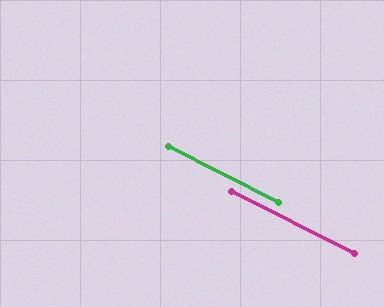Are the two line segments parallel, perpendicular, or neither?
Parallel — their directions differ by only 0.4°.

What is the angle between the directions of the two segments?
Approximately 0 degrees.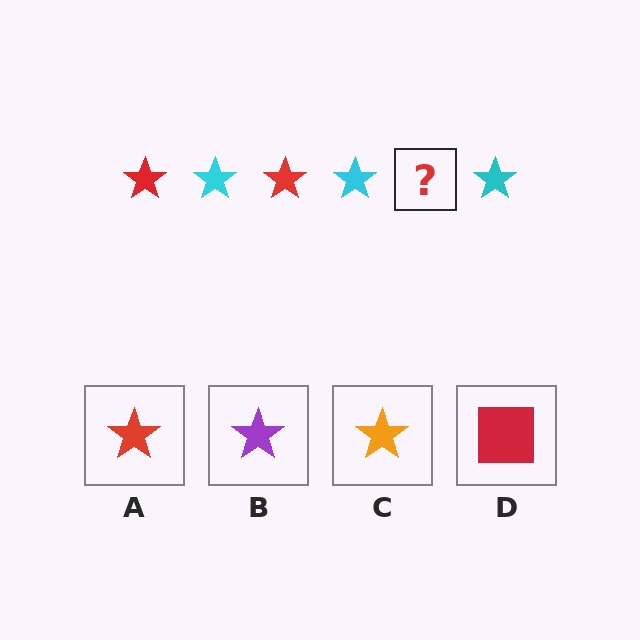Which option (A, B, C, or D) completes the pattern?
A.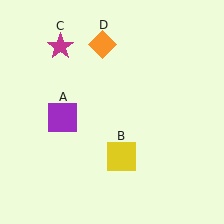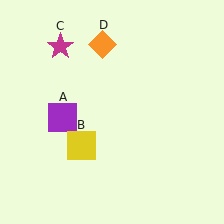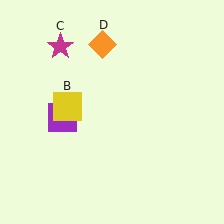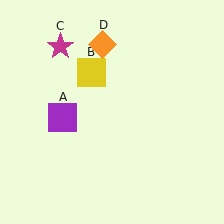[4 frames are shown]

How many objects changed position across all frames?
1 object changed position: yellow square (object B).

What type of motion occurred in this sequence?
The yellow square (object B) rotated clockwise around the center of the scene.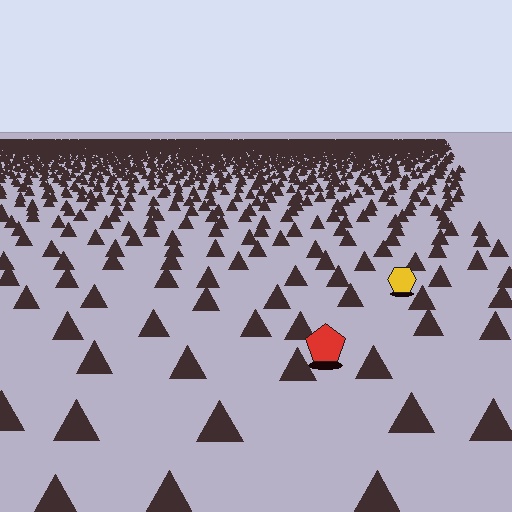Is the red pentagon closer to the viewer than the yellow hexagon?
Yes. The red pentagon is closer — you can tell from the texture gradient: the ground texture is coarser near it.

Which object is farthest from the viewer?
The yellow hexagon is farthest from the viewer. It appears smaller and the ground texture around it is denser.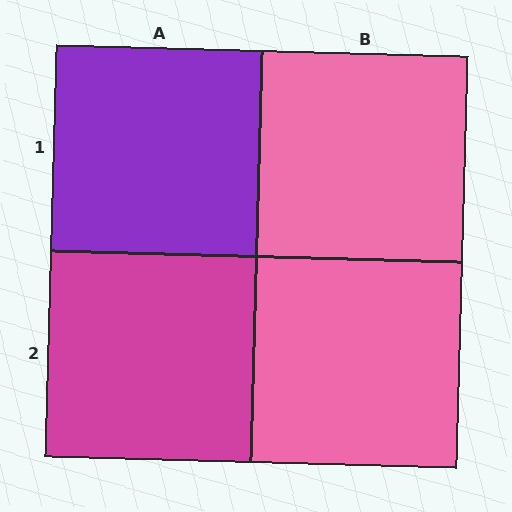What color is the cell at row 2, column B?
Pink.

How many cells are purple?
1 cell is purple.